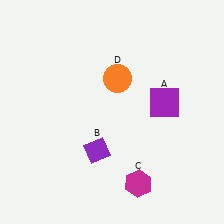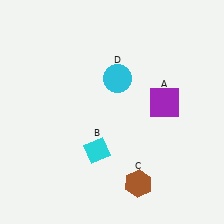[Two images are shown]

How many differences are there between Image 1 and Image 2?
There are 3 differences between the two images.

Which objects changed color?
B changed from purple to cyan. C changed from magenta to brown. D changed from orange to cyan.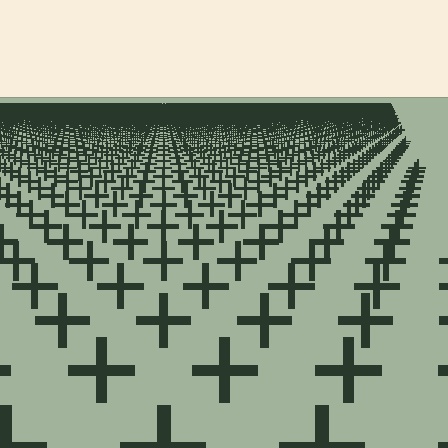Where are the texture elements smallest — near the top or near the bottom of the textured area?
Near the top.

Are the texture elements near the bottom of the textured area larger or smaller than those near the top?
Larger. Near the bottom, elements are closer to the viewer and appear at a bigger on-screen size.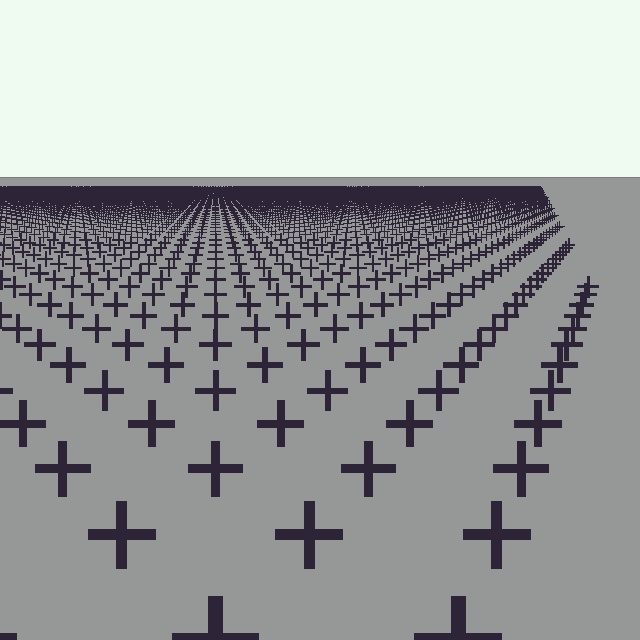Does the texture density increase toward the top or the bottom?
Density increases toward the top.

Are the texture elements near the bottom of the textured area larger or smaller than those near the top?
Larger. Near the bottom, elements are closer to the viewer and appear at a bigger on-screen size.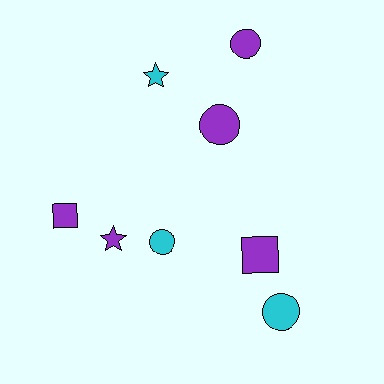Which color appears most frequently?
Purple, with 5 objects.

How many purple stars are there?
There is 1 purple star.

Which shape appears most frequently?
Circle, with 4 objects.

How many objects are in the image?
There are 8 objects.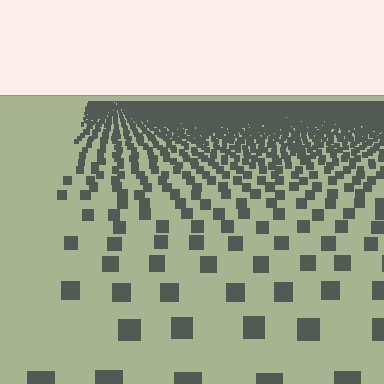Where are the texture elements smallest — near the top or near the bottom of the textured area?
Near the top.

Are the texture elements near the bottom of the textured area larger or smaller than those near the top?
Larger. Near the bottom, elements are closer to the viewer and appear at a bigger on-screen size.